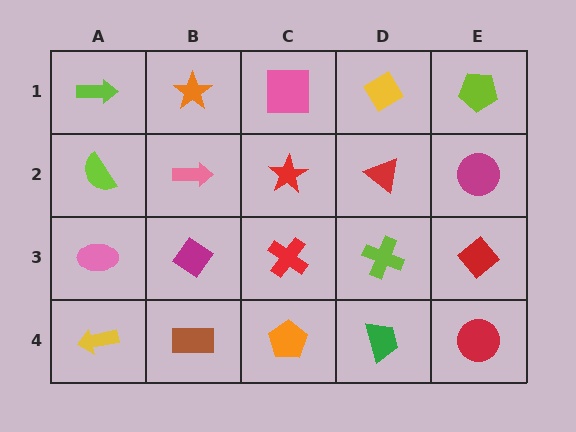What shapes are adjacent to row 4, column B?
A magenta diamond (row 3, column B), a yellow arrow (row 4, column A), an orange pentagon (row 4, column C).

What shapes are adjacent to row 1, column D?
A red triangle (row 2, column D), a pink square (row 1, column C), a lime pentagon (row 1, column E).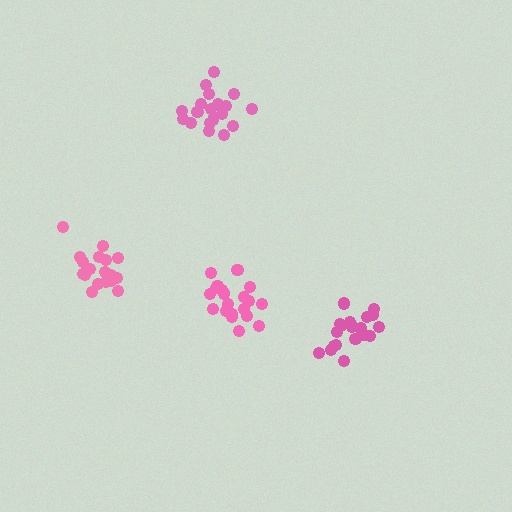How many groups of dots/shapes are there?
There are 4 groups.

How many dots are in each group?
Group 1: 20 dots, Group 2: 20 dots, Group 3: 19 dots, Group 4: 20 dots (79 total).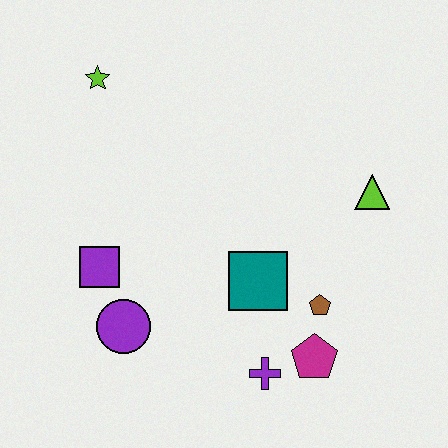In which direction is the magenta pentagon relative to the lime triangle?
The magenta pentagon is below the lime triangle.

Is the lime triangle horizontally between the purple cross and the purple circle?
No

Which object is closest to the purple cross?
The magenta pentagon is closest to the purple cross.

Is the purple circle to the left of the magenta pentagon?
Yes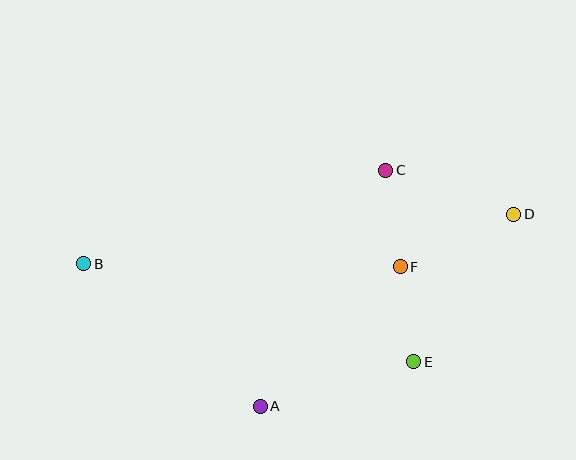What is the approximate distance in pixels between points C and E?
The distance between C and E is approximately 194 pixels.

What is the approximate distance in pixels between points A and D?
The distance between A and D is approximately 318 pixels.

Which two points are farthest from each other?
Points B and D are farthest from each other.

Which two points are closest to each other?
Points E and F are closest to each other.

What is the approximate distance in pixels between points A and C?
The distance between A and C is approximately 268 pixels.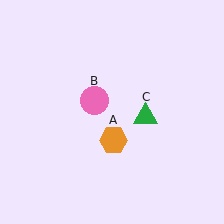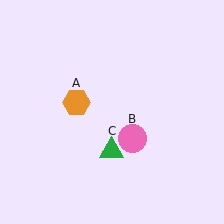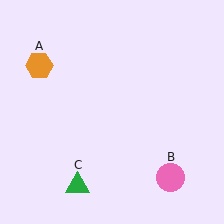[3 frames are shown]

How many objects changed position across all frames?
3 objects changed position: orange hexagon (object A), pink circle (object B), green triangle (object C).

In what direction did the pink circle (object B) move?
The pink circle (object B) moved down and to the right.